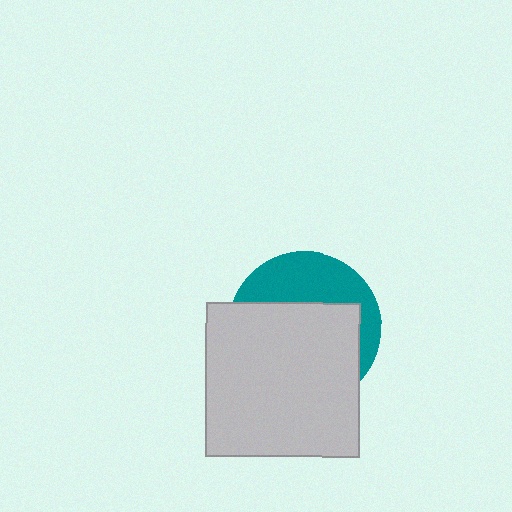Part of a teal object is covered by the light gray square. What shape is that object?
It is a circle.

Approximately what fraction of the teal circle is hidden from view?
Roughly 65% of the teal circle is hidden behind the light gray square.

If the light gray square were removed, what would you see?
You would see the complete teal circle.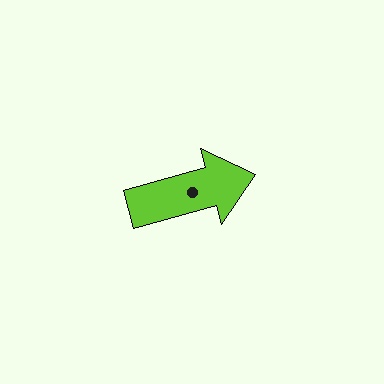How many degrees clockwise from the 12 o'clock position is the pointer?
Approximately 74 degrees.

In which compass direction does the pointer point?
East.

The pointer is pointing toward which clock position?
Roughly 2 o'clock.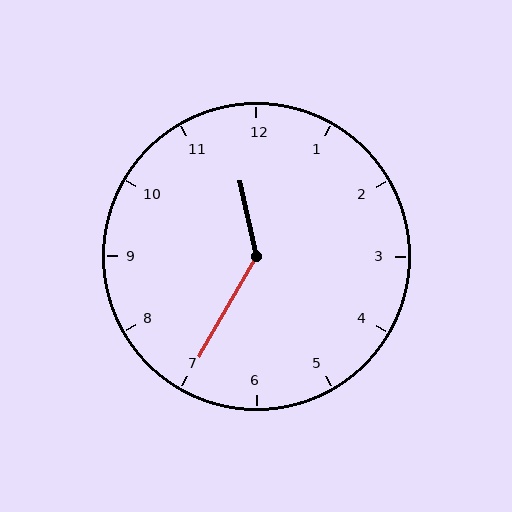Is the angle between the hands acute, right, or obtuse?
It is obtuse.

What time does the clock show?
11:35.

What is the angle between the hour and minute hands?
Approximately 138 degrees.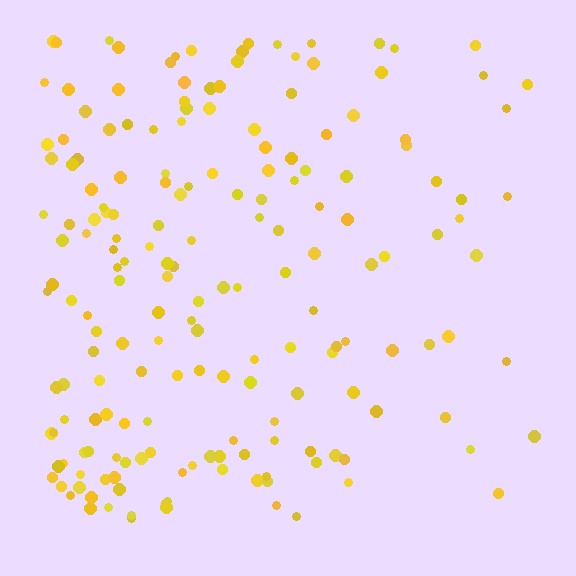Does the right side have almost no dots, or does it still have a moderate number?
Still a moderate number, just noticeably fewer than the left.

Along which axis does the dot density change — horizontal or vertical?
Horizontal.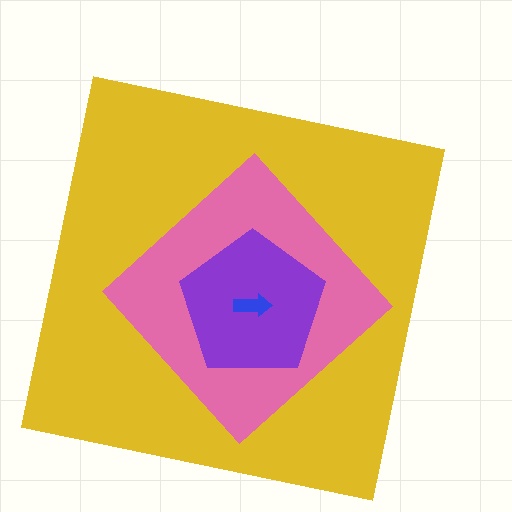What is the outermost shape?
The yellow square.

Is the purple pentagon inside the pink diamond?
Yes.